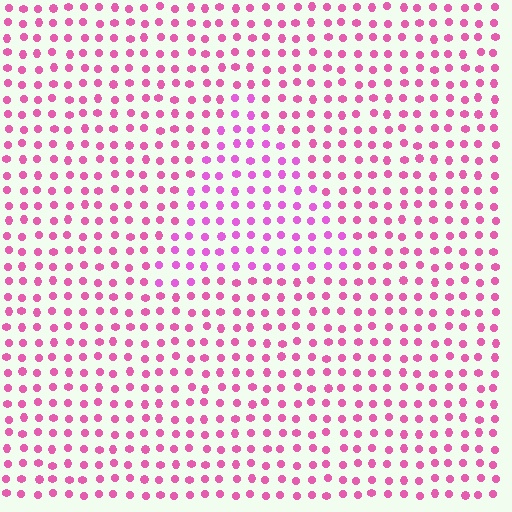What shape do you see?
I see a triangle.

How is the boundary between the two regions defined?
The boundary is defined purely by a slight shift in hue (about 20 degrees). Spacing, size, and orientation are identical on both sides.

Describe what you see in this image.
The image is filled with small pink elements in a uniform arrangement. A triangle-shaped region is visible where the elements are tinted to a slightly different hue, forming a subtle color boundary.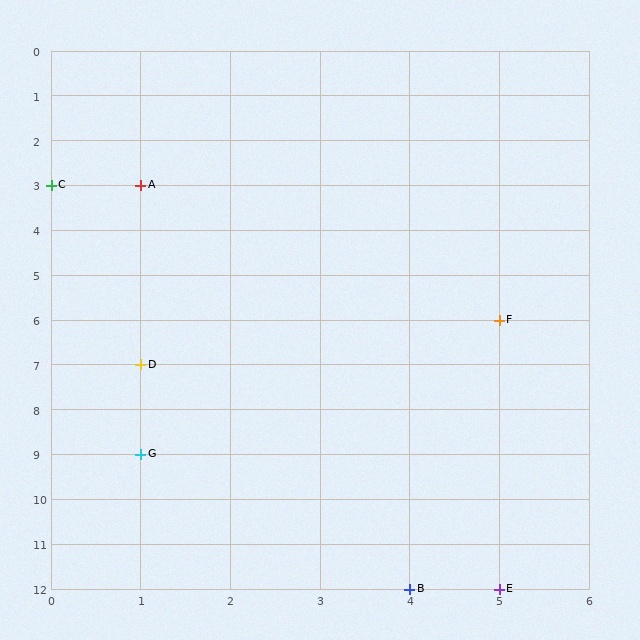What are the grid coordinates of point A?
Point A is at grid coordinates (1, 3).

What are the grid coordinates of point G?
Point G is at grid coordinates (1, 9).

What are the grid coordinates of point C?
Point C is at grid coordinates (0, 3).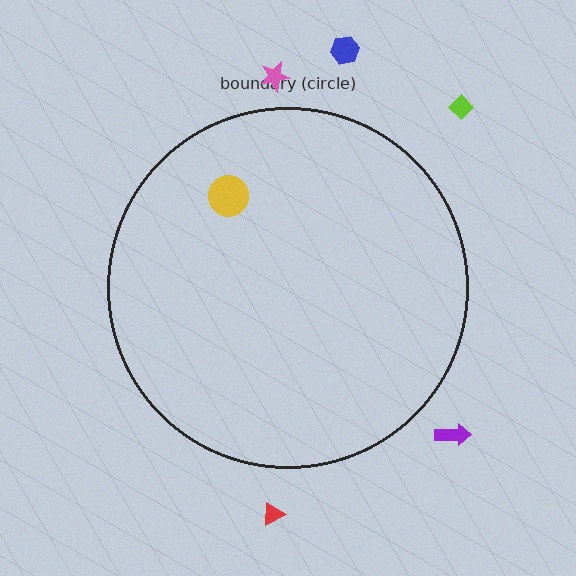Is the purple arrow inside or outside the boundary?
Outside.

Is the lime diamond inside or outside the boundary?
Outside.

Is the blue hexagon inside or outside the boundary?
Outside.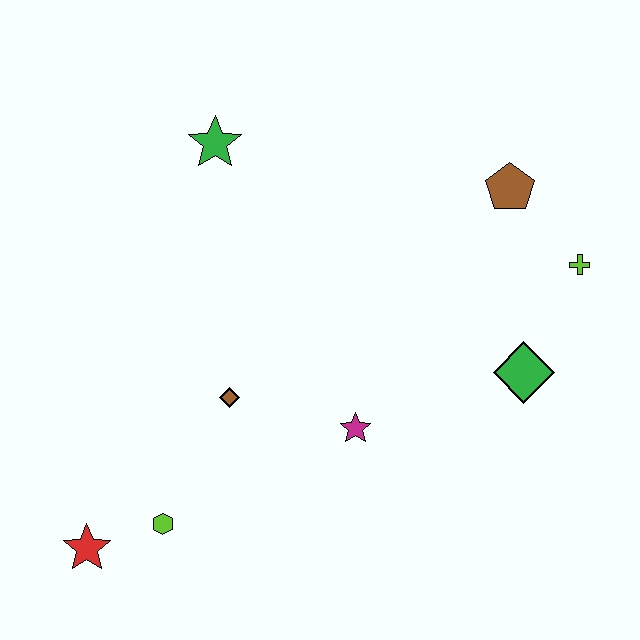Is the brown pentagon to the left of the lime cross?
Yes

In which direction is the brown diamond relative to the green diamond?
The brown diamond is to the left of the green diamond.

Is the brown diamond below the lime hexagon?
No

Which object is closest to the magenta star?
The brown diamond is closest to the magenta star.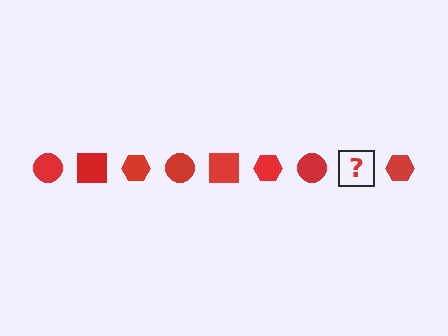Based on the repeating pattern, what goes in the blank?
The blank should be a red square.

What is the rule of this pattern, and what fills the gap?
The rule is that the pattern cycles through circle, square, hexagon shapes in red. The gap should be filled with a red square.